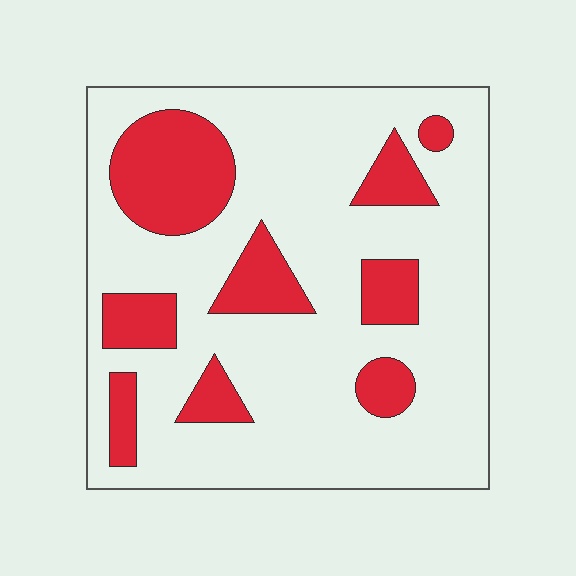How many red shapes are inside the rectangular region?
9.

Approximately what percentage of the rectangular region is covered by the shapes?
Approximately 25%.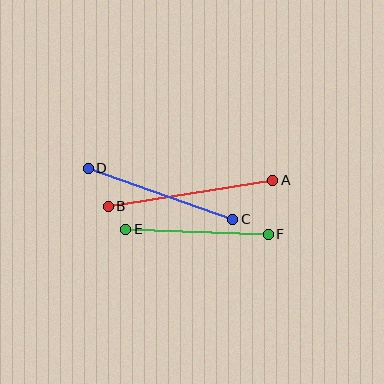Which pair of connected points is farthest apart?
Points A and B are farthest apart.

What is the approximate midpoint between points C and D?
The midpoint is at approximately (160, 194) pixels.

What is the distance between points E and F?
The distance is approximately 143 pixels.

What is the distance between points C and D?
The distance is approximately 153 pixels.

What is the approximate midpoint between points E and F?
The midpoint is at approximately (197, 232) pixels.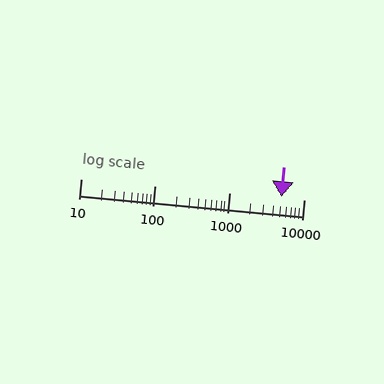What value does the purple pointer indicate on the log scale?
The pointer indicates approximately 5000.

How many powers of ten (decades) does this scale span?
The scale spans 3 decades, from 10 to 10000.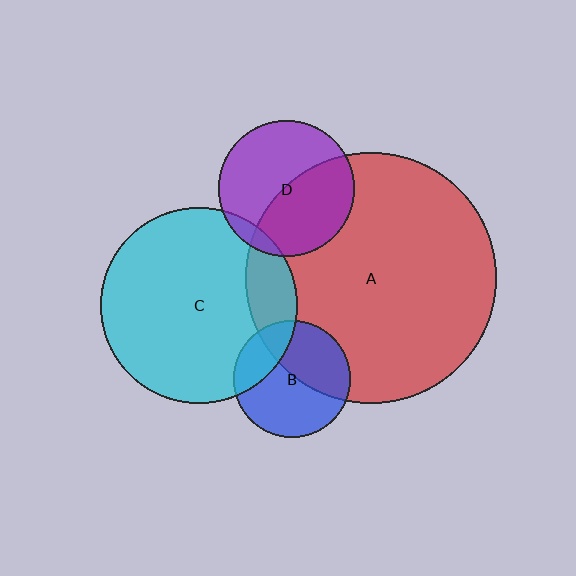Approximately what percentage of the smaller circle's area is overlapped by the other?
Approximately 15%.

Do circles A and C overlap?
Yes.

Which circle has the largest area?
Circle A (red).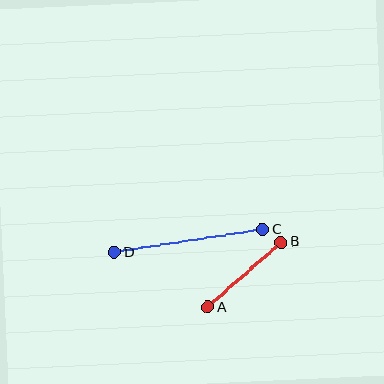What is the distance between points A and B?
The distance is approximately 98 pixels.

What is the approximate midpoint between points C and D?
The midpoint is at approximately (189, 241) pixels.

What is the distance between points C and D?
The distance is approximately 150 pixels.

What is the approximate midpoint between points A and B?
The midpoint is at approximately (245, 275) pixels.